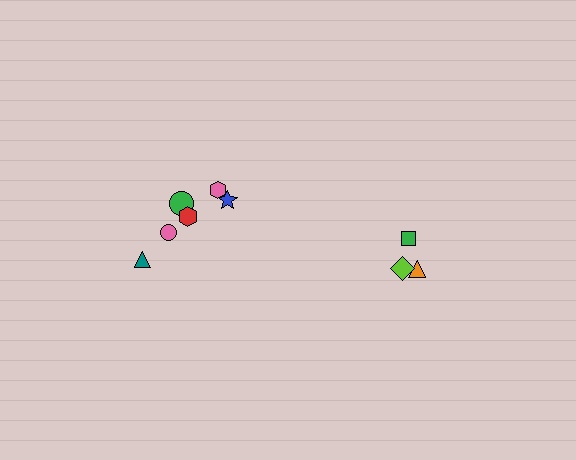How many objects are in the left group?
There are 6 objects.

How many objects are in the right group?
There are 3 objects.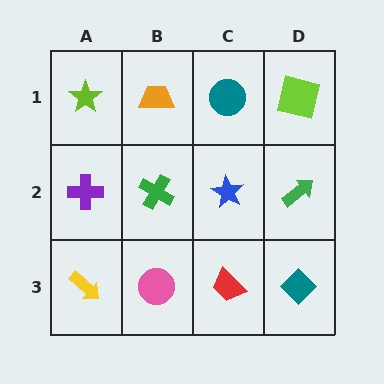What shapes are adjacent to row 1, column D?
A green arrow (row 2, column D), a teal circle (row 1, column C).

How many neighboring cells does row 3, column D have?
2.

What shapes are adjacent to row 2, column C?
A teal circle (row 1, column C), a red trapezoid (row 3, column C), a green cross (row 2, column B), a green arrow (row 2, column D).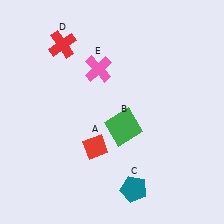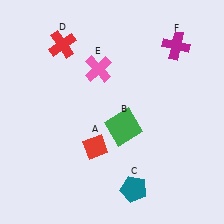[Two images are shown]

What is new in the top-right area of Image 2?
A magenta cross (F) was added in the top-right area of Image 2.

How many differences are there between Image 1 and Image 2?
There is 1 difference between the two images.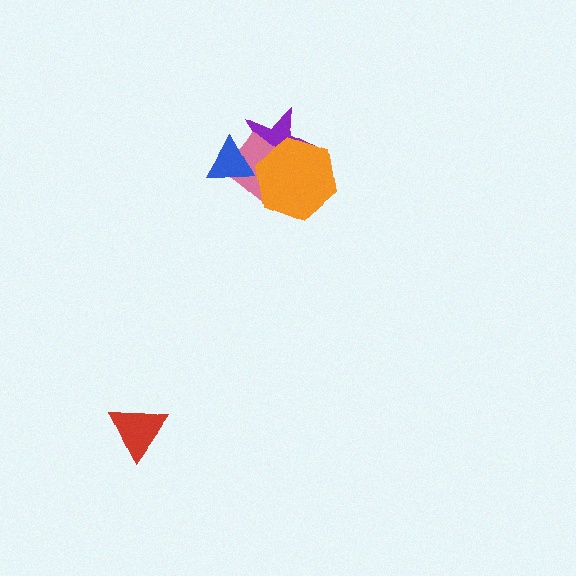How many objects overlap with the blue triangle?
2 objects overlap with the blue triangle.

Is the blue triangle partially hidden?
No, no other shape covers it.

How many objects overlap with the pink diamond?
3 objects overlap with the pink diamond.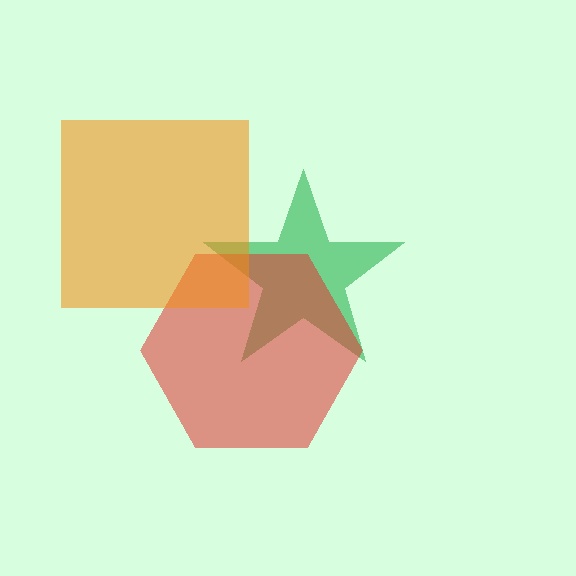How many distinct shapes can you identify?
There are 3 distinct shapes: a green star, a red hexagon, an orange square.